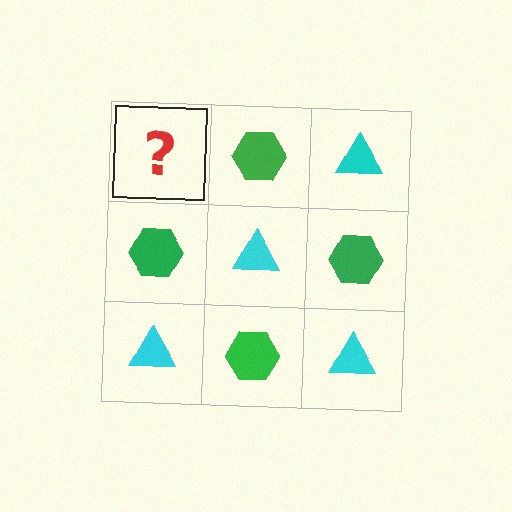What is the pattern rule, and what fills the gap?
The rule is that it alternates cyan triangle and green hexagon in a checkerboard pattern. The gap should be filled with a cyan triangle.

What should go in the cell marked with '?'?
The missing cell should contain a cyan triangle.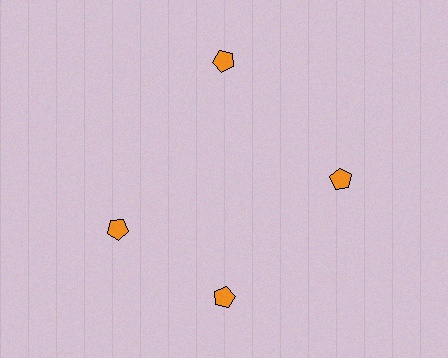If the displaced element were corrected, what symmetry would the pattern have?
It would have 4-fold rotational symmetry — the pattern would map onto itself every 90 degrees.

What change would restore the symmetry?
The symmetry would be restored by rotating it back into even spacing with its neighbors so that all 4 pentagons sit at equal angles and equal distance from the center.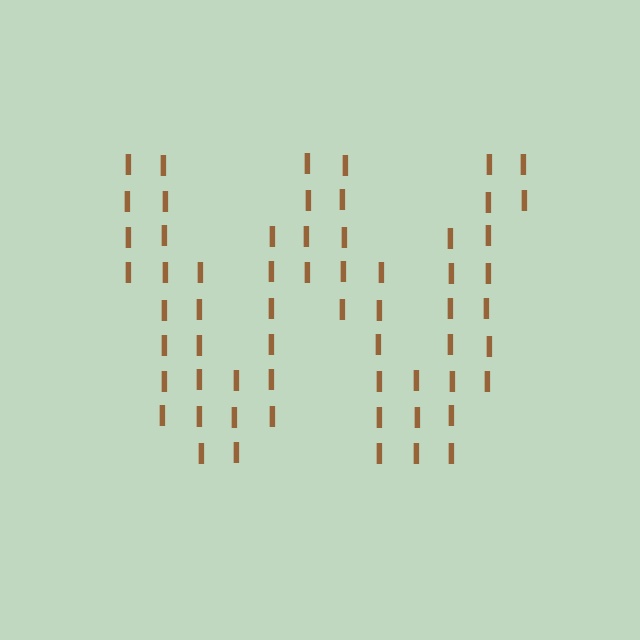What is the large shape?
The large shape is the letter W.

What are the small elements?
The small elements are letter I's.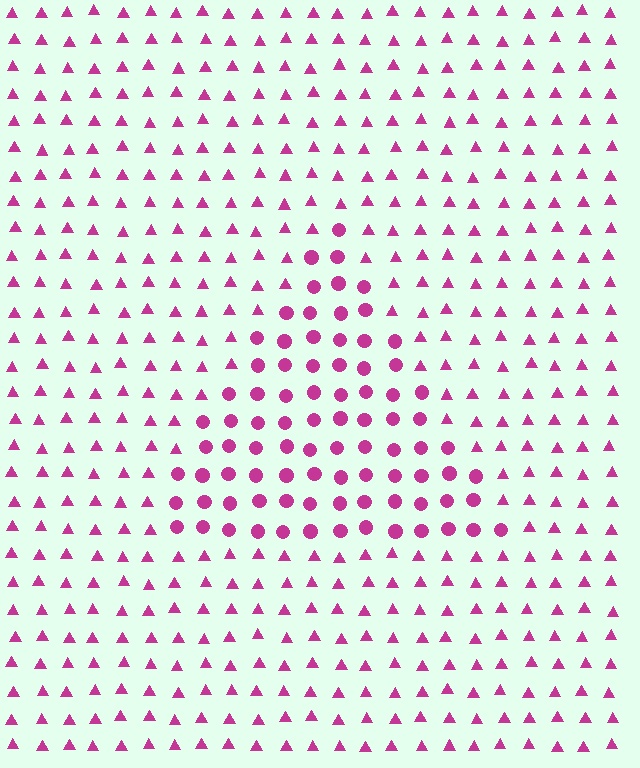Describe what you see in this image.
The image is filled with small magenta elements arranged in a uniform grid. A triangle-shaped region contains circles, while the surrounding area contains triangles. The boundary is defined purely by the change in element shape.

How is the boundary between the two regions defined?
The boundary is defined by a change in element shape: circles inside vs. triangles outside. All elements share the same color and spacing.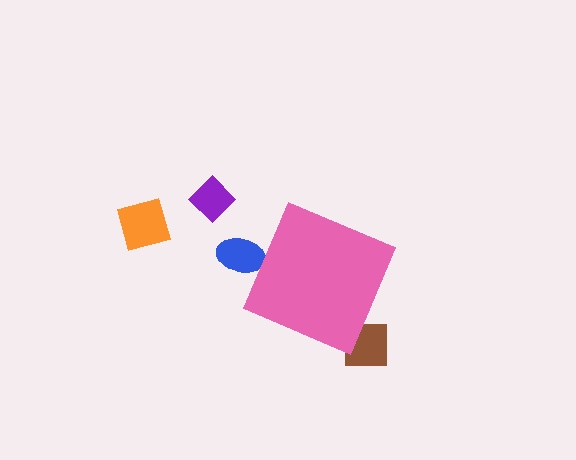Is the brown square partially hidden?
Yes, the brown square is partially hidden behind the pink diamond.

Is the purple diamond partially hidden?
No, the purple diamond is fully visible.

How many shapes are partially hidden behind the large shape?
2 shapes are partially hidden.